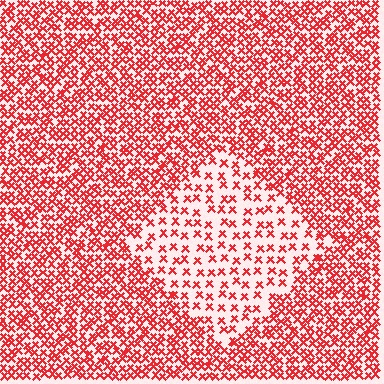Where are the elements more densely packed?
The elements are more densely packed outside the diamond boundary.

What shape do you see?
I see a diamond.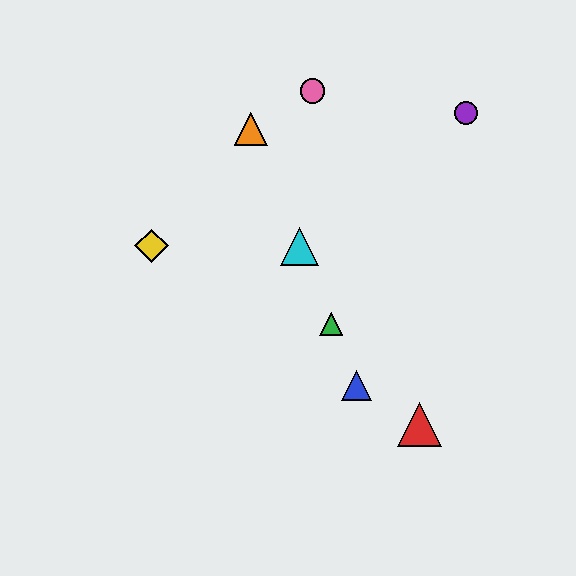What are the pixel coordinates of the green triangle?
The green triangle is at (331, 324).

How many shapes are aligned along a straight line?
4 shapes (the blue triangle, the green triangle, the orange triangle, the cyan triangle) are aligned along a straight line.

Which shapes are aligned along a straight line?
The blue triangle, the green triangle, the orange triangle, the cyan triangle are aligned along a straight line.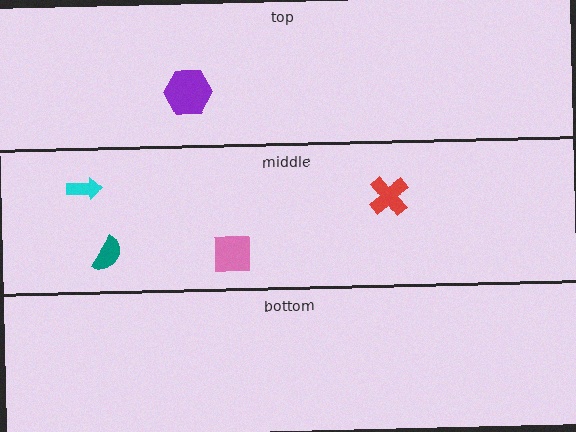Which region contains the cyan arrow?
The middle region.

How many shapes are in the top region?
1.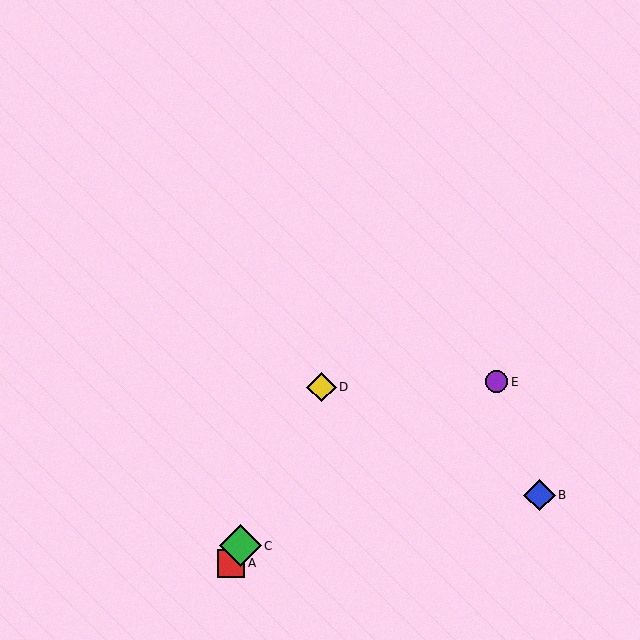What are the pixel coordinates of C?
Object C is at (240, 546).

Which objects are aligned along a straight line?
Objects A, C, D are aligned along a straight line.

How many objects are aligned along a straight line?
3 objects (A, C, D) are aligned along a straight line.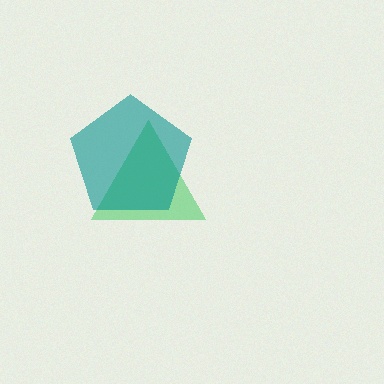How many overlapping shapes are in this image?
There are 2 overlapping shapes in the image.